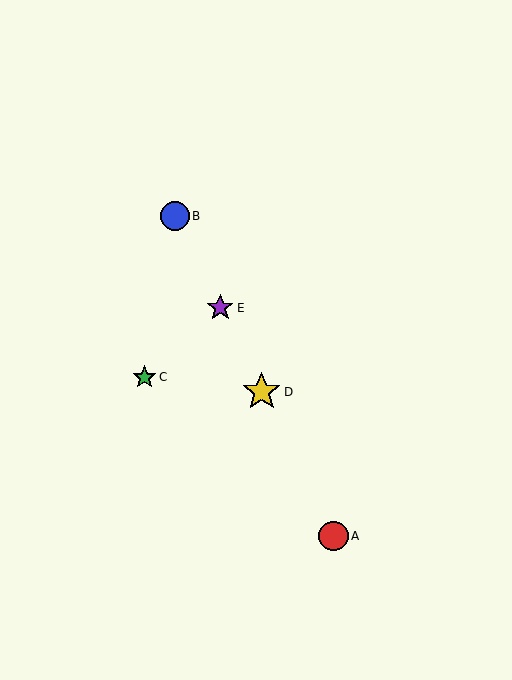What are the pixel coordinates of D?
Object D is at (262, 392).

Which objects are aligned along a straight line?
Objects A, B, D, E are aligned along a straight line.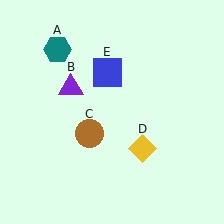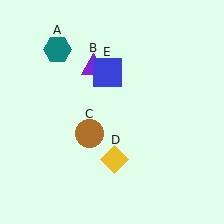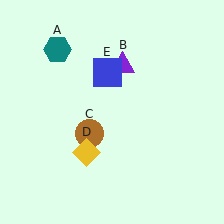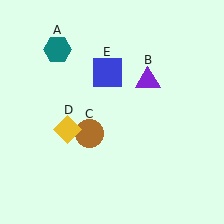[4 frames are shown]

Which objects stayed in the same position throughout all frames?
Teal hexagon (object A) and brown circle (object C) and blue square (object E) remained stationary.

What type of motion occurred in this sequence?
The purple triangle (object B), yellow diamond (object D) rotated clockwise around the center of the scene.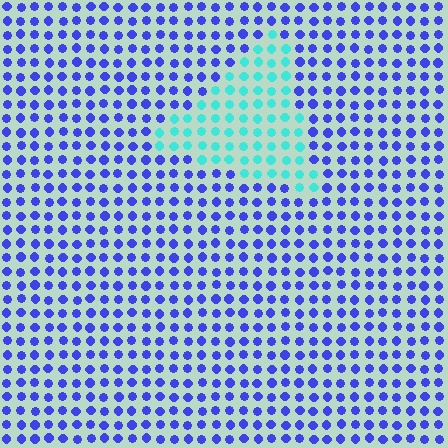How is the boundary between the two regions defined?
The boundary is defined purely by a slight shift in hue (about 63 degrees). Spacing, size, and orientation are identical on both sides.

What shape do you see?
I see a triangle.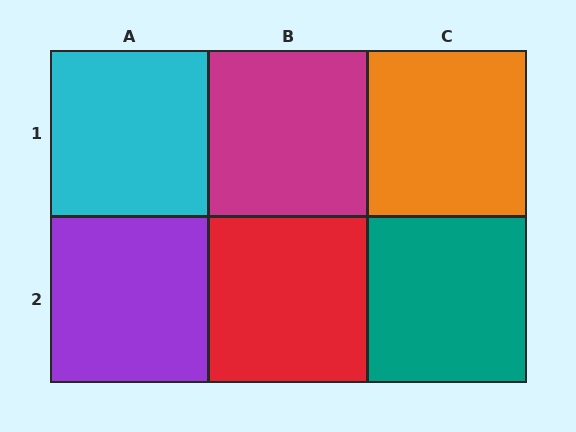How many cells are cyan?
1 cell is cyan.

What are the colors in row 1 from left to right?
Cyan, magenta, orange.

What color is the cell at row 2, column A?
Purple.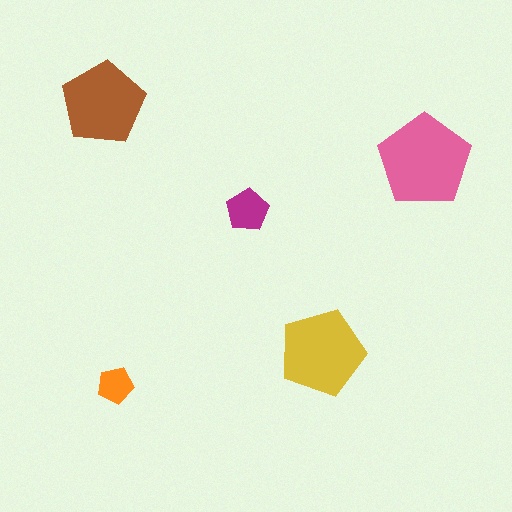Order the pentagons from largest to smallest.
the pink one, the yellow one, the brown one, the magenta one, the orange one.